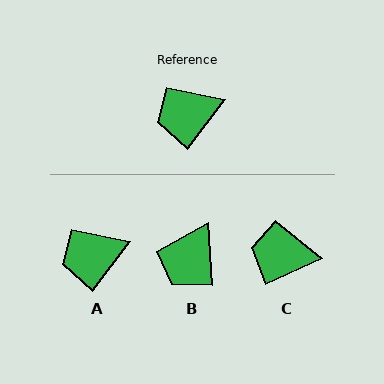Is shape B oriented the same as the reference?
No, it is off by about 40 degrees.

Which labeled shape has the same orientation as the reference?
A.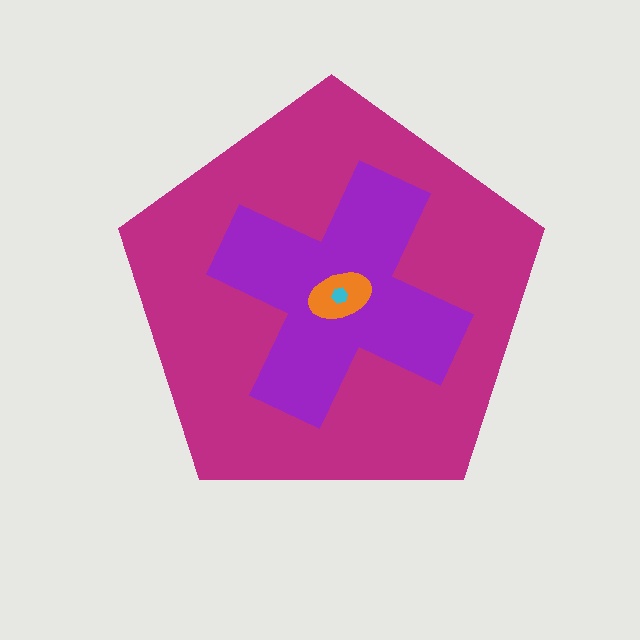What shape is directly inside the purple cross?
The orange ellipse.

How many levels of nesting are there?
4.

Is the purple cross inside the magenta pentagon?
Yes.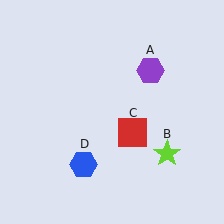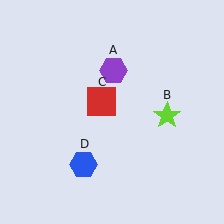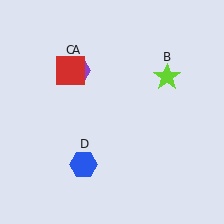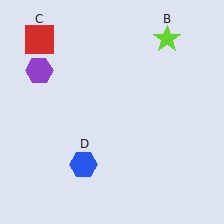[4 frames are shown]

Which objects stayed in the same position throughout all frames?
Blue hexagon (object D) remained stationary.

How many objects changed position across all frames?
3 objects changed position: purple hexagon (object A), lime star (object B), red square (object C).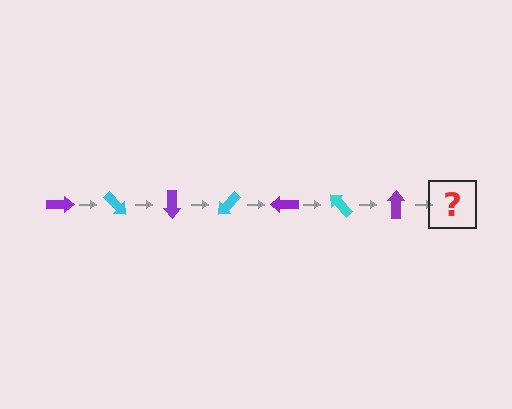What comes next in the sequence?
The next element should be a cyan arrow, rotated 315 degrees from the start.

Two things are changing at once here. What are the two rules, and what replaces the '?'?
The two rules are that it rotates 45 degrees each step and the color cycles through purple and cyan. The '?' should be a cyan arrow, rotated 315 degrees from the start.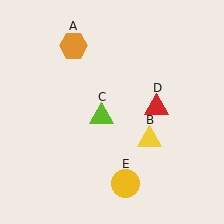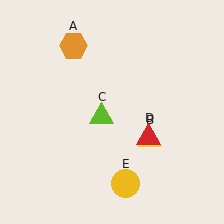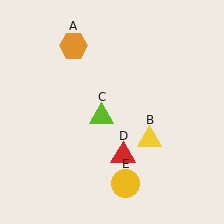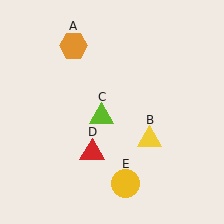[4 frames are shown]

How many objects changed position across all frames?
1 object changed position: red triangle (object D).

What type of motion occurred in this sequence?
The red triangle (object D) rotated clockwise around the center of the scene.